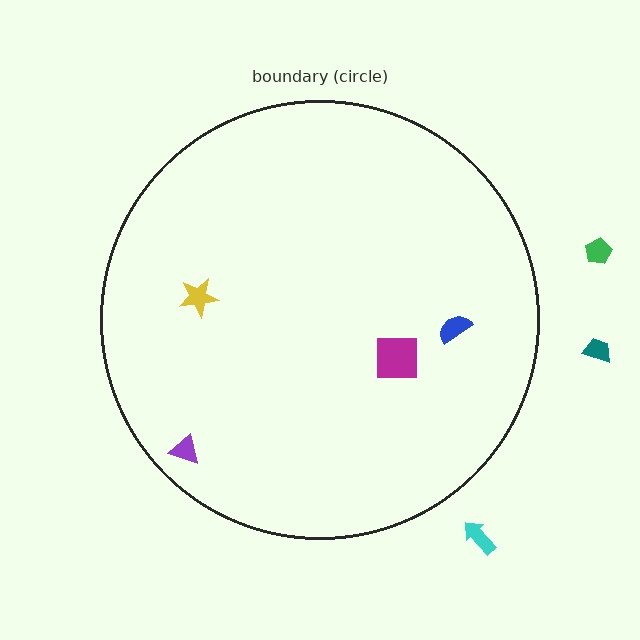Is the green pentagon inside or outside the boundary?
Outside.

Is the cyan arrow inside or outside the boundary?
Outside.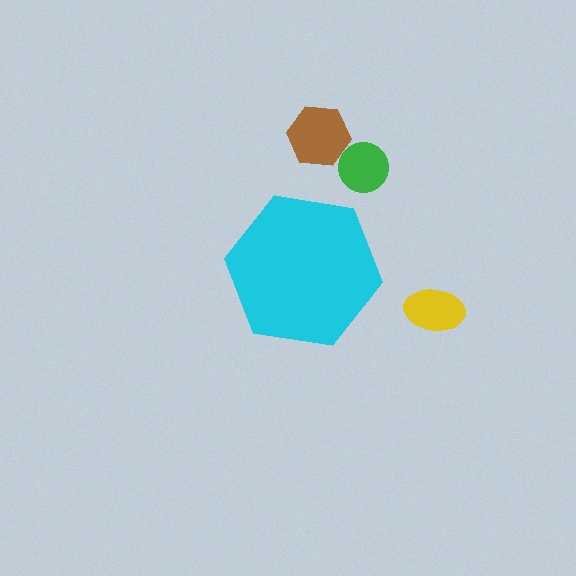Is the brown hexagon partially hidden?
No, the brown hexagon is fully visible.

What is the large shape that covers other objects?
A cyan hexagon.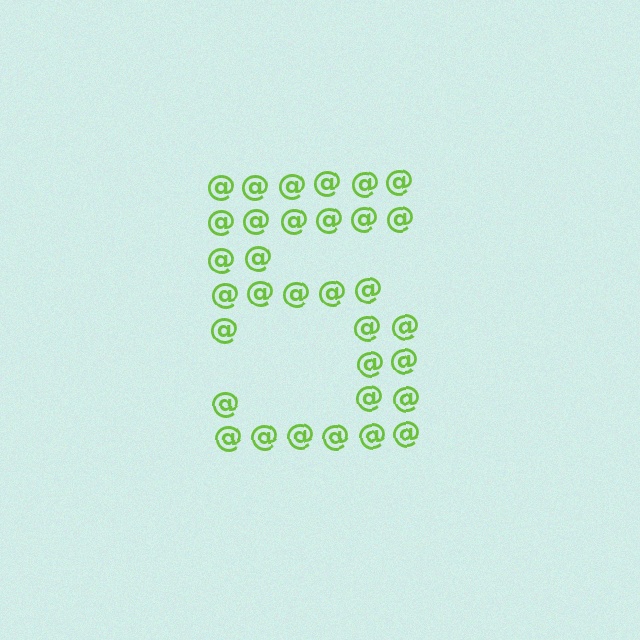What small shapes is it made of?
It is made of small at signs.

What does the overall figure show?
The overall figure shows the digit 5.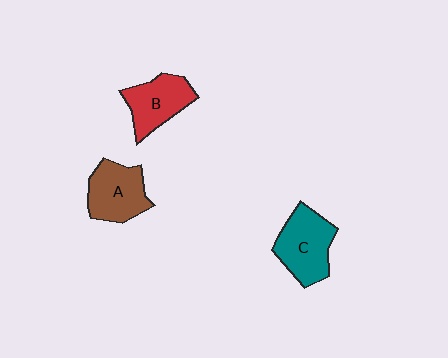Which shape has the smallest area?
Shape B (red).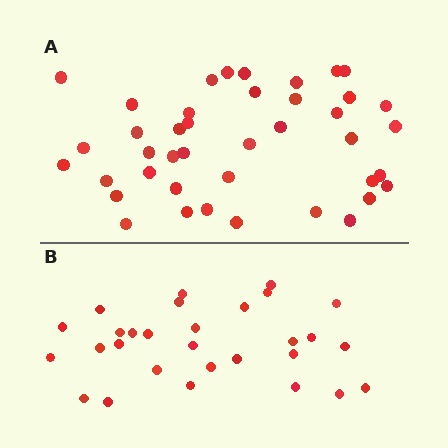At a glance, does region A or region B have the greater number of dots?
Region A (the top region) has more dots.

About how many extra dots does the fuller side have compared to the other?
Region A has roughly 12 or so more dots than region B.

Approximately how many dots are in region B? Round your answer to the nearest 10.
About 30 dots. (The exact count is 29, which rounds to 30.)